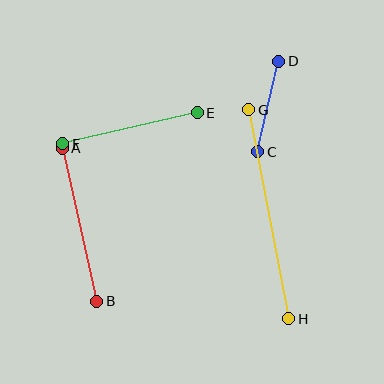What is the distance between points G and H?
The distance is approximately 213 pixels.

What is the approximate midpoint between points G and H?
The midpoint is at approximately (269, 214) pixels.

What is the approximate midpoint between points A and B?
The midpoint is at approximately (80, 225) pixels.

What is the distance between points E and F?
The distance is approximately 138 pixels.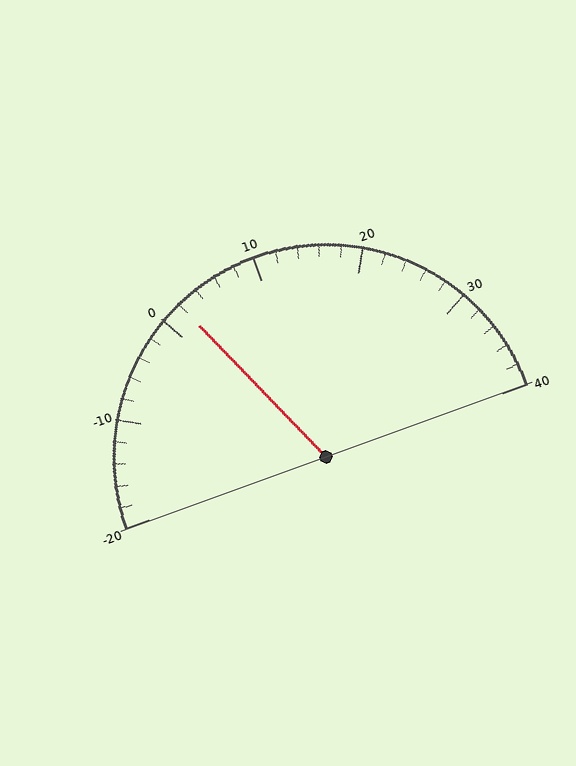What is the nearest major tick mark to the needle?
The nearest major tick mark is 0.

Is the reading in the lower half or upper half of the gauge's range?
The reading is in the lower half of the range (-20 to 40).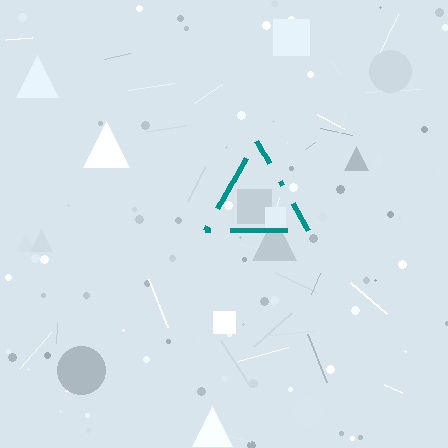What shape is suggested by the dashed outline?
The dashed outline suggests a triangle.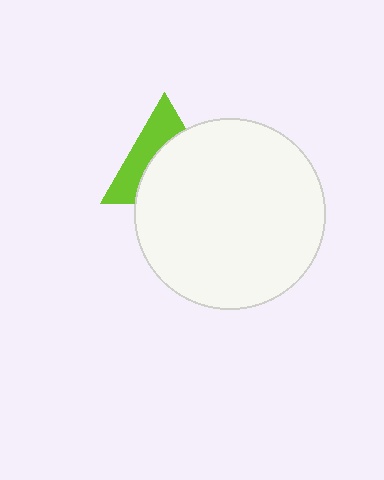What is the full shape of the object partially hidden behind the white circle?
The partially hidden object is a lime triangle.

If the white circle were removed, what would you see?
You would see the complete lime triangle.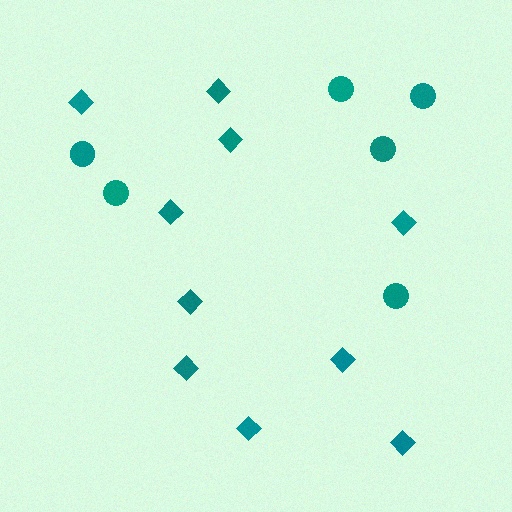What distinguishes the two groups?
There are 2 groups: one group of circles (6) and one group of diamonds (10).